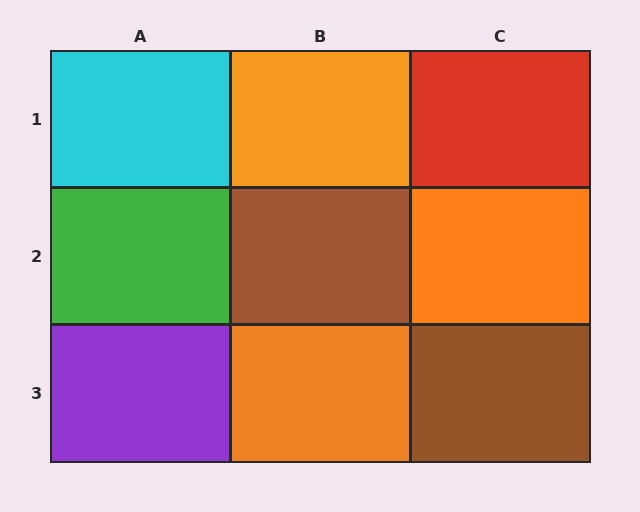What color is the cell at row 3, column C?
Brown.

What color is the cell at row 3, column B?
Orange.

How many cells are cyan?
1 cell is cyan.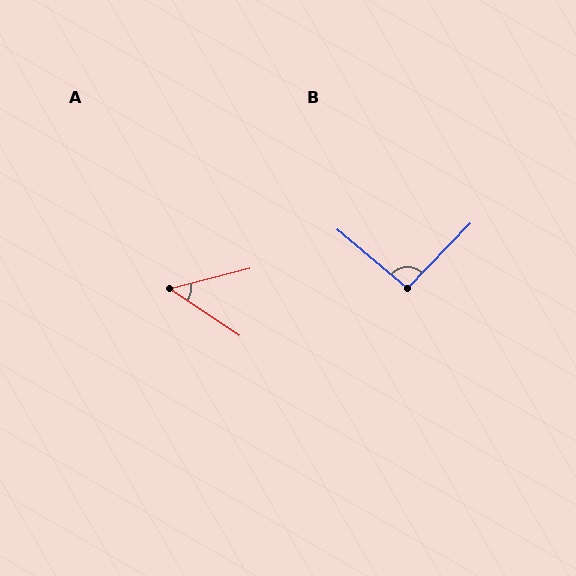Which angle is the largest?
B, at approximately 94 degrees.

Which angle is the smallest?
A, at approximately 48 degrees.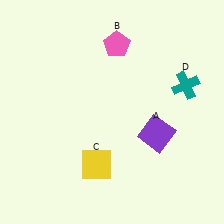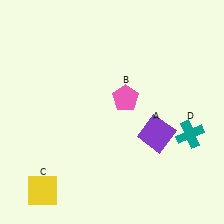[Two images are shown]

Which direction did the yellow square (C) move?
The yellow square (C) moved left.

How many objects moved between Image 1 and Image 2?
3 objects moved between the two images.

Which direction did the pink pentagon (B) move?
The pink pentagon (B) moved down.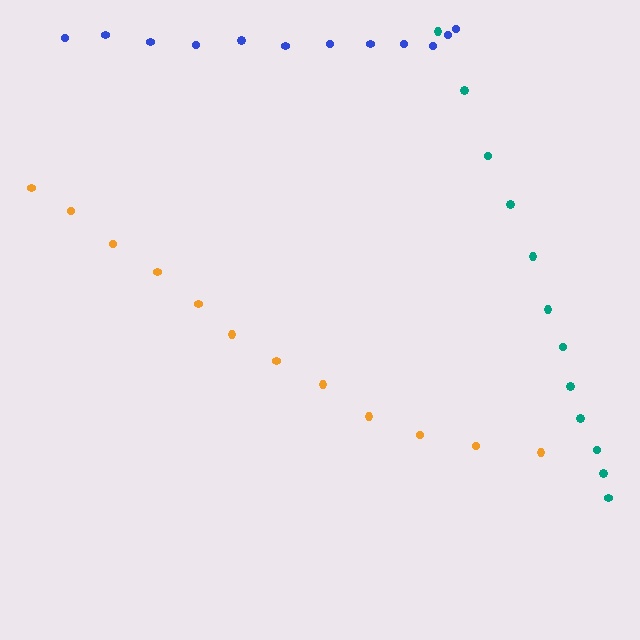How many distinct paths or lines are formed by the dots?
There are 3 distinct paths.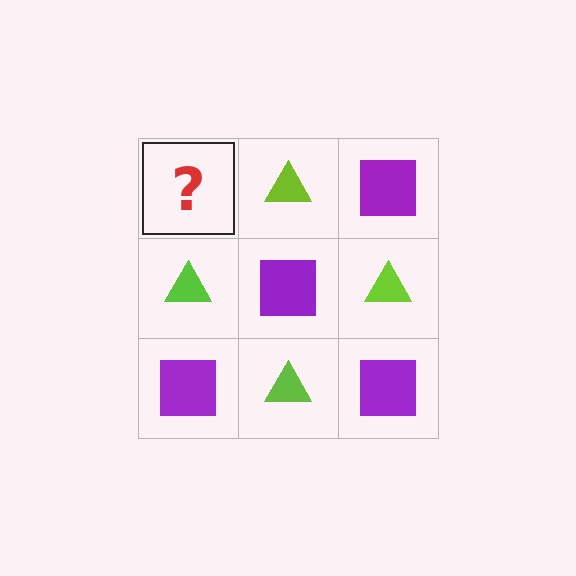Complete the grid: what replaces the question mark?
The question mark should be replaced with a purple square.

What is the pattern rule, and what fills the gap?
The rule is that it alternates purple square and lime triangle in a checkerboard pattern. The gap should be filled with a purple square.